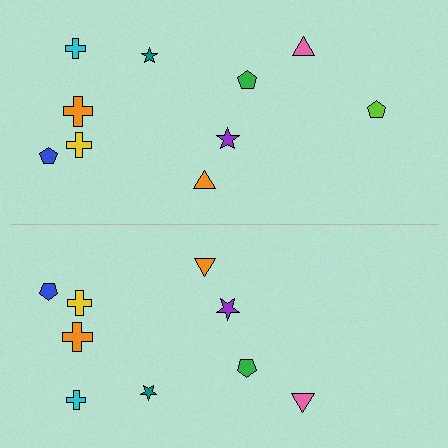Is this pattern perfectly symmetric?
No, the pattern is not perfectly symmetric. A lime pentagon is missing from the bottom side.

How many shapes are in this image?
There are 19 shapes in this image.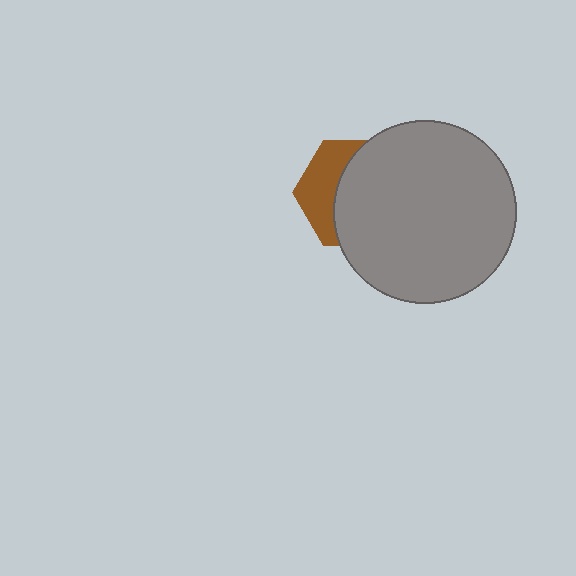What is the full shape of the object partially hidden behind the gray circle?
The partially hidden object is a brown hexagon.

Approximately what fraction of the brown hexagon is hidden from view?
Roughly 64% of the brown hexagon is hidden behind the gray circle.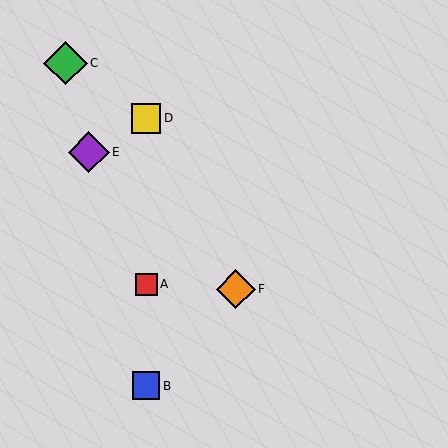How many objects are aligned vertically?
3 objects (A, B, D) are aligned vertically.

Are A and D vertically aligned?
Yes, both are at x≈146.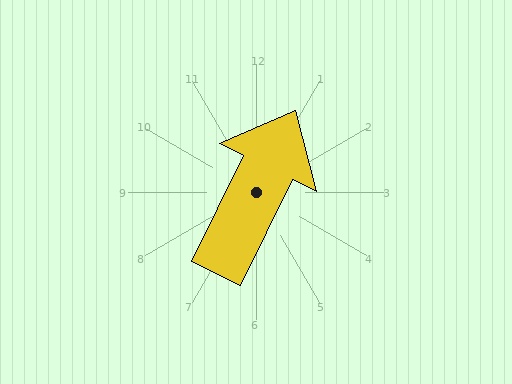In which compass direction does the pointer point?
Northeast.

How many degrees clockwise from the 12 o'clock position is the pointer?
Approximately 26 degrees.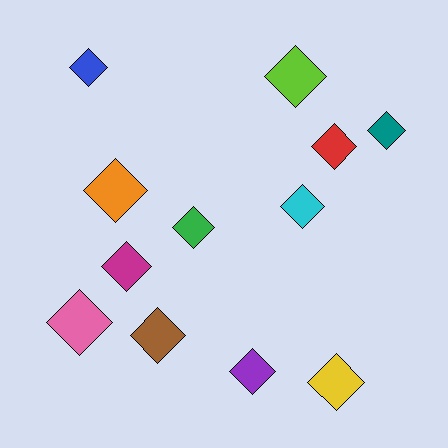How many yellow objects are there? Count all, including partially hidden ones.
There is 1 yellow object.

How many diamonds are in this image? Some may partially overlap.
There are 12 diamonds.